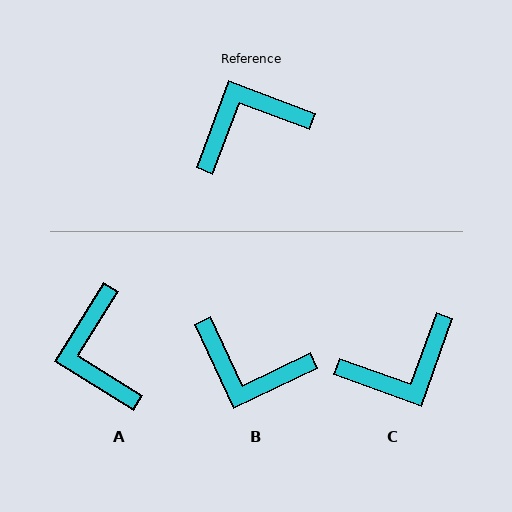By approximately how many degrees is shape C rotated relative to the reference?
Approximately 179 degrees clockwise.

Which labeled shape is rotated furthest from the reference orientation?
C, about 179 degrees away.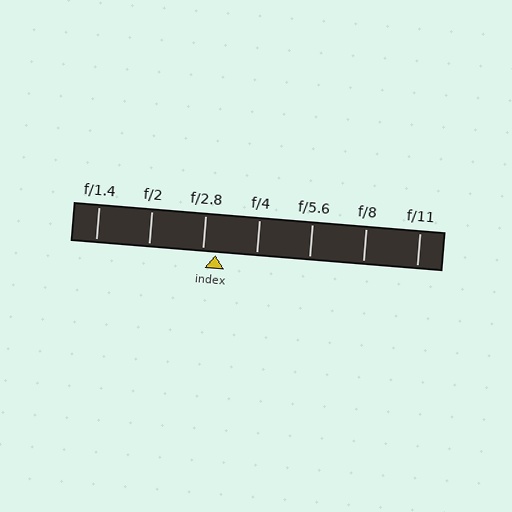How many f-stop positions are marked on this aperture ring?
There are 7 f-stop positions marked.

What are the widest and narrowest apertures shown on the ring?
The widest aperture shown is f/1.4 and the narrowest is f/11.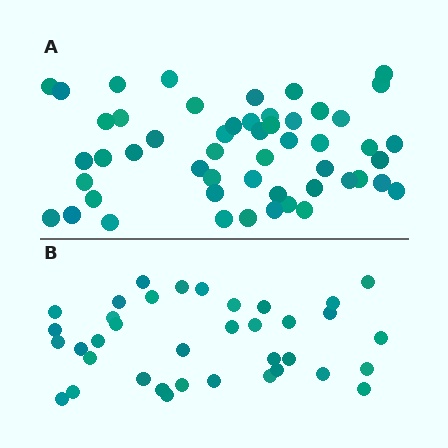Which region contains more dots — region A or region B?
Region A (the top region) has more dots.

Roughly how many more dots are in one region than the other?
Region A has approximately 15 more dots than region B.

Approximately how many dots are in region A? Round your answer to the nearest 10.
About 50 dots. (The exact count is 52, which rounds to 50.)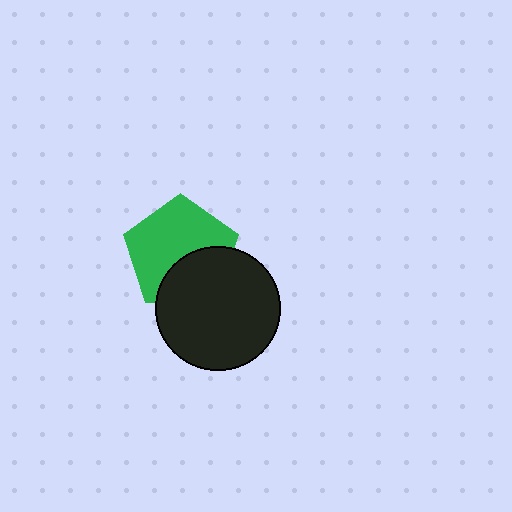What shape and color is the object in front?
The object in front is a black circle.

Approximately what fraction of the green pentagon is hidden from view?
Roughly 36% of the green pentagon is hidden behind the black circle.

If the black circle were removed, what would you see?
You would see the complete green pentagon.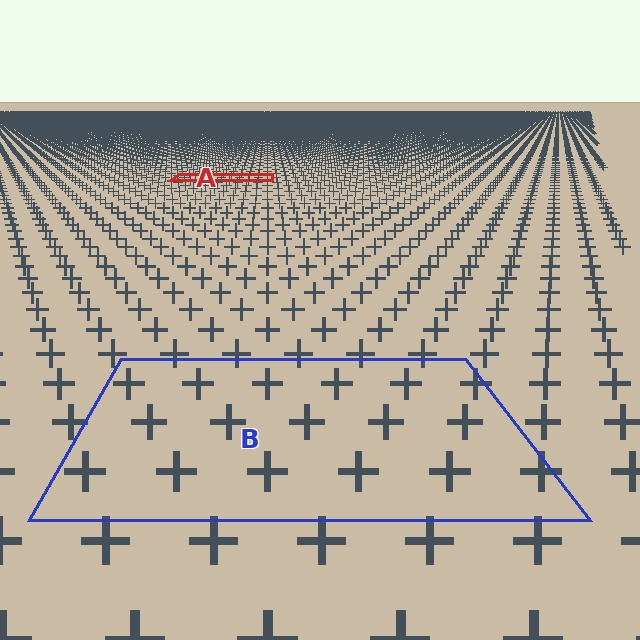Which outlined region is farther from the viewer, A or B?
Region A is farther from the viewer — the texture elements inside it appear smaller and more densely packed.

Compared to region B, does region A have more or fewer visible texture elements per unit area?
Region A has more texture elements per unit area — they are packed more densely because it is farther away.